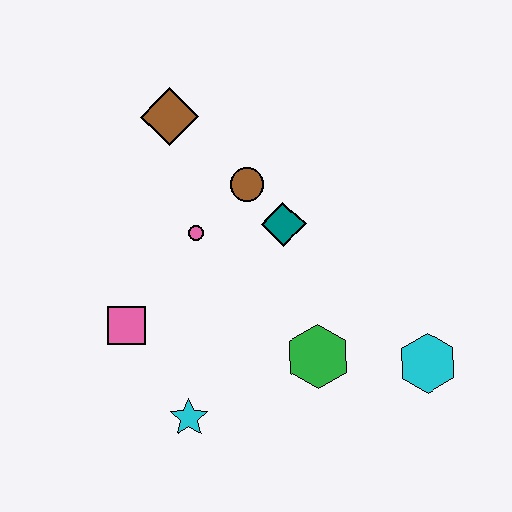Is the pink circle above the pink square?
Yes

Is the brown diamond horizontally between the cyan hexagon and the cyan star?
No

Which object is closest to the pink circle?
The brown circle is closest to the pink circle.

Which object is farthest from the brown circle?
The cyan hexagon is farthest from the brown circle.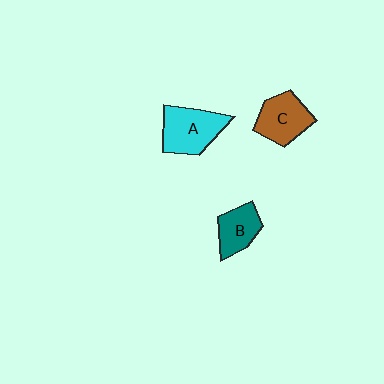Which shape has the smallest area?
Shape B (teal).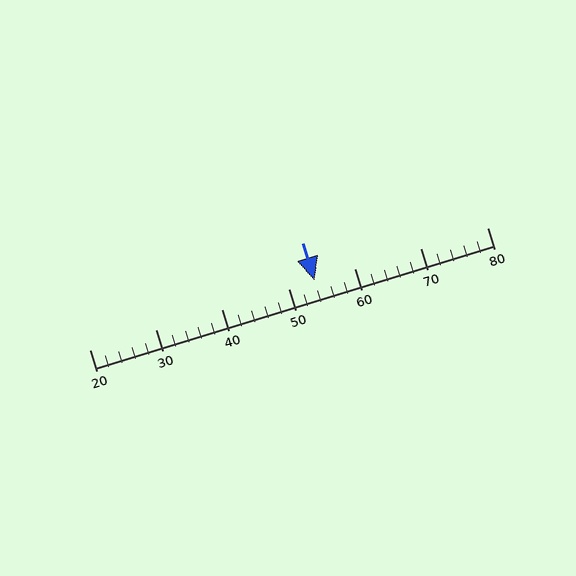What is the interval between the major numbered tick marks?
The major tick marks are spaced 10 units apart.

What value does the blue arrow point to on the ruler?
The blue arrow points to approximately 54.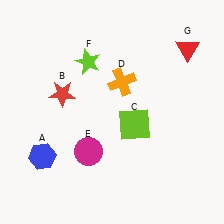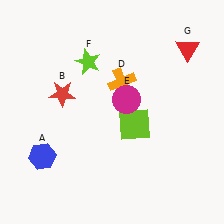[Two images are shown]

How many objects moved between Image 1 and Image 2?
1 object moved between the two images.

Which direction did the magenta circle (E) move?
The magenta circle (E) moved up.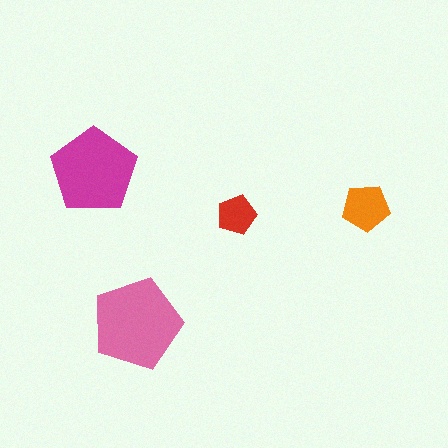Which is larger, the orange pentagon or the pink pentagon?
The pink one.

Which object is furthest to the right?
The orange pentagon is rightmost.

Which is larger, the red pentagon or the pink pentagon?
The pink one.